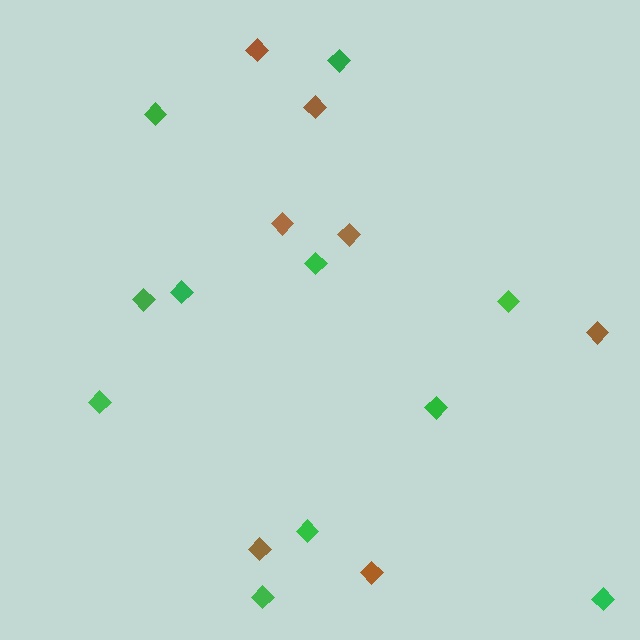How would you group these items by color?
There are 2 groups: one group of brown diamonds (7) and one group of green diamonds (11).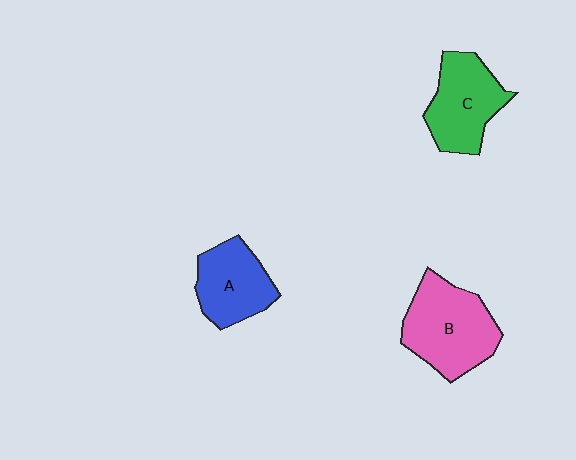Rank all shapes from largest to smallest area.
From largest to smallest: B (pink), C (green), A (blue).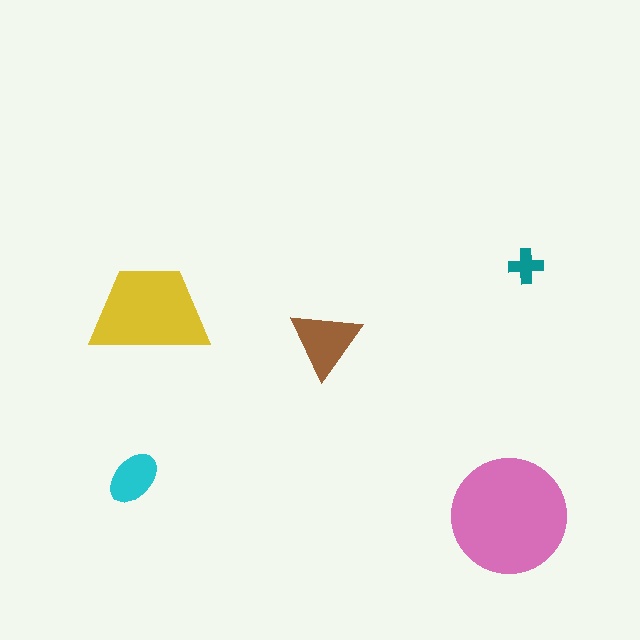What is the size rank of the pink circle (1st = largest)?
1st.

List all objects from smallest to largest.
The teal cross, the cyan ellipse, the brown triangle, the yellow trapezoid, the pink circle.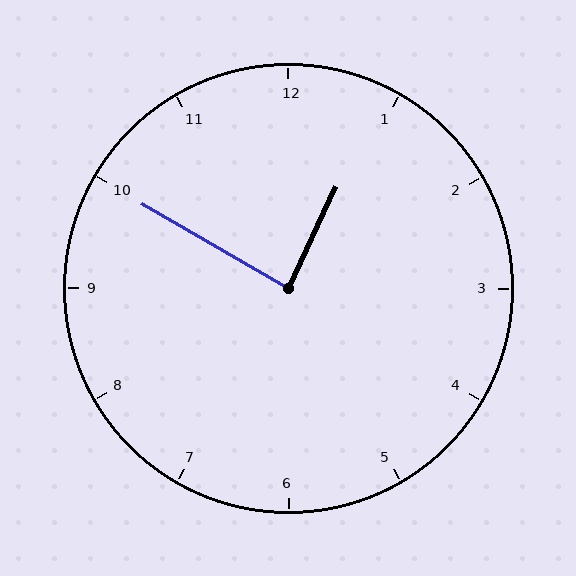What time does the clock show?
12:50.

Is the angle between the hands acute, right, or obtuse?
It is right.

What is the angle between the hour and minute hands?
Approximately 85 degrees.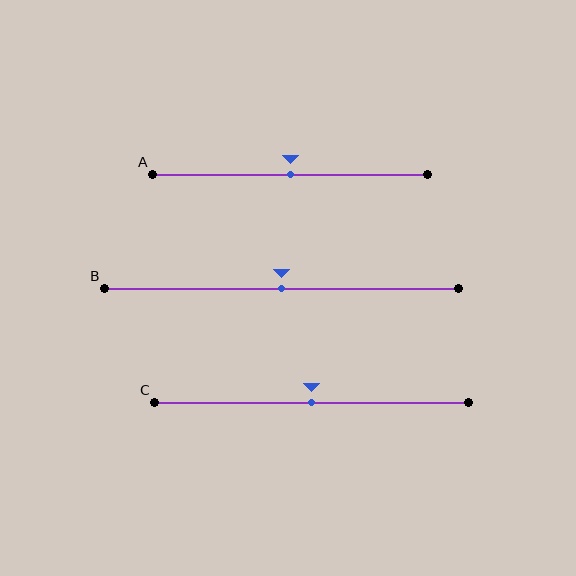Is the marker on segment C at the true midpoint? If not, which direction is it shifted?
Yes, the marker on segment C is at the true midpoint.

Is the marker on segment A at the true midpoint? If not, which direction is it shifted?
Yes, the marker on segment A is at the true midpoint.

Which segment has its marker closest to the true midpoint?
Segment A has its marker closest to the true midpoint.